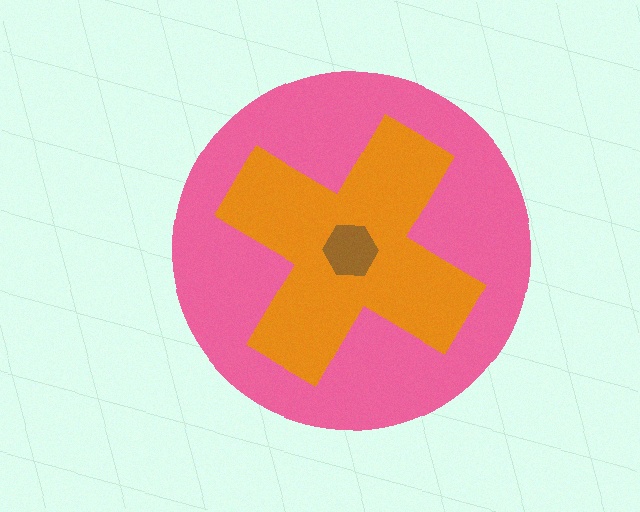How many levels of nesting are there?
3.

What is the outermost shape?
The pink circle.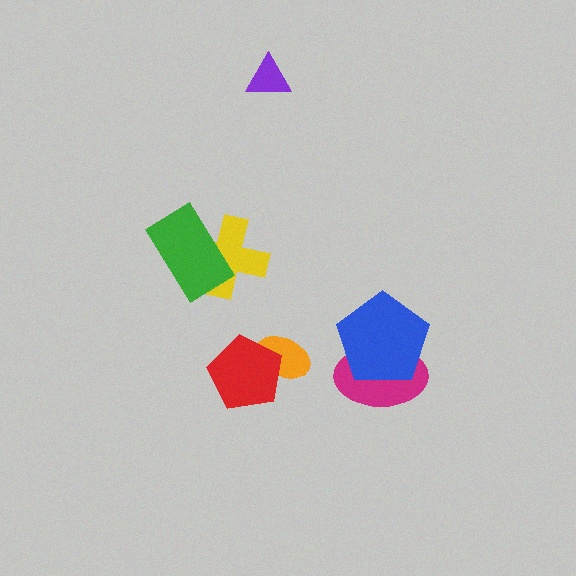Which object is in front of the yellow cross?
The green rectangle is in front of the yellow cross.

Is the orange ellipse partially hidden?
Yes, it is partially covered by another shape.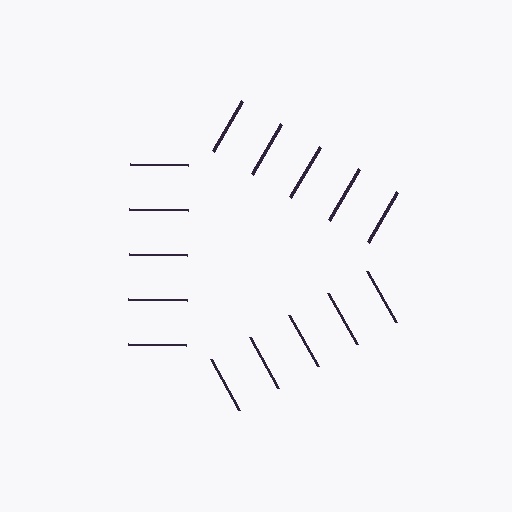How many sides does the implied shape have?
3 sides — the line-ends trace a triangle.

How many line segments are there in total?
15 — 5 along each of the 3 edges.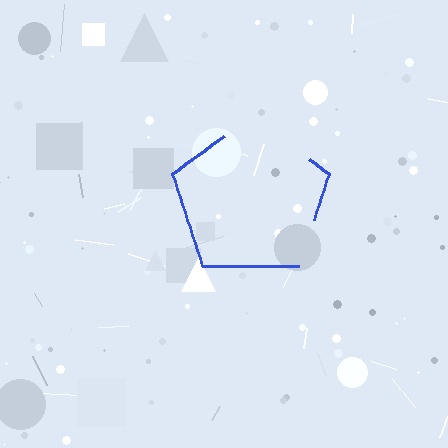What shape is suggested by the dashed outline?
The dashed outline suggests a pentagon.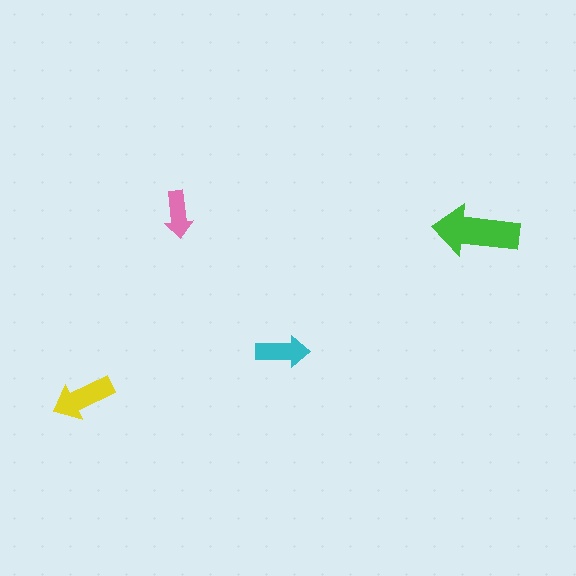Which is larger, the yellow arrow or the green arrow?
The green one.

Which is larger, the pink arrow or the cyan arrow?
The cyan one.